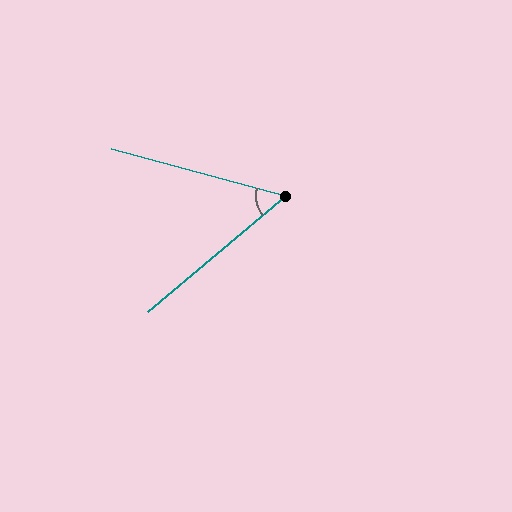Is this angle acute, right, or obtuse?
It is acute.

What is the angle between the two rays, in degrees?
Approximately 55 degrees.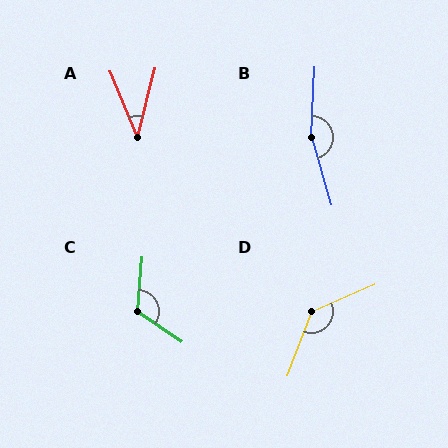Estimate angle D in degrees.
Approximately 134 degrees.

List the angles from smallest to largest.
A (36°), C (120°), D (134°), B (161°).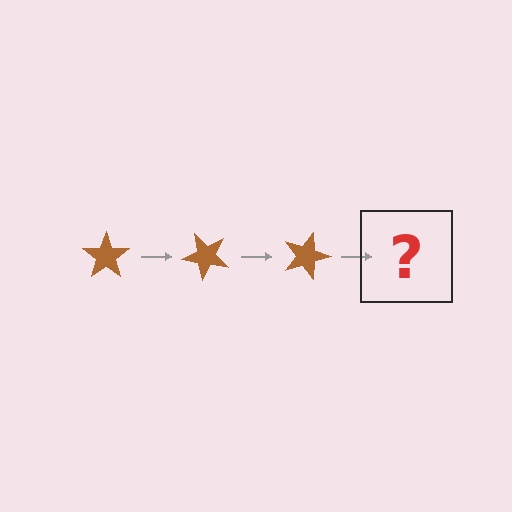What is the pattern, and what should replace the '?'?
The pattern is that the star rotates 45 degrees each step. The '?' should be a brown star rotated 135 degrees.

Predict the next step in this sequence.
The next step is a brown star rotated 135 degrees.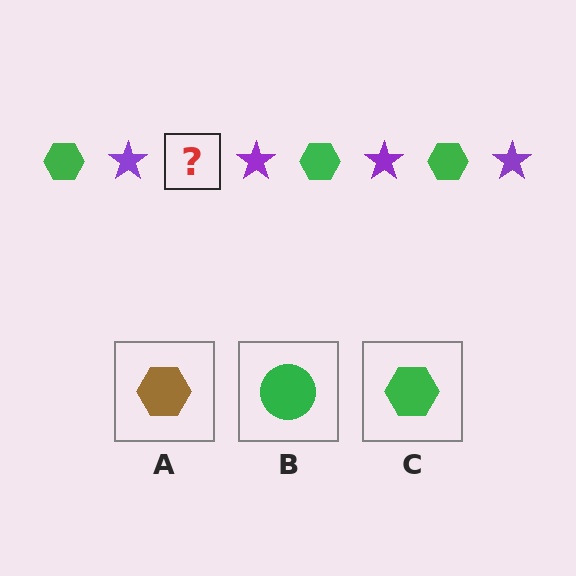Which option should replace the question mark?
Option C.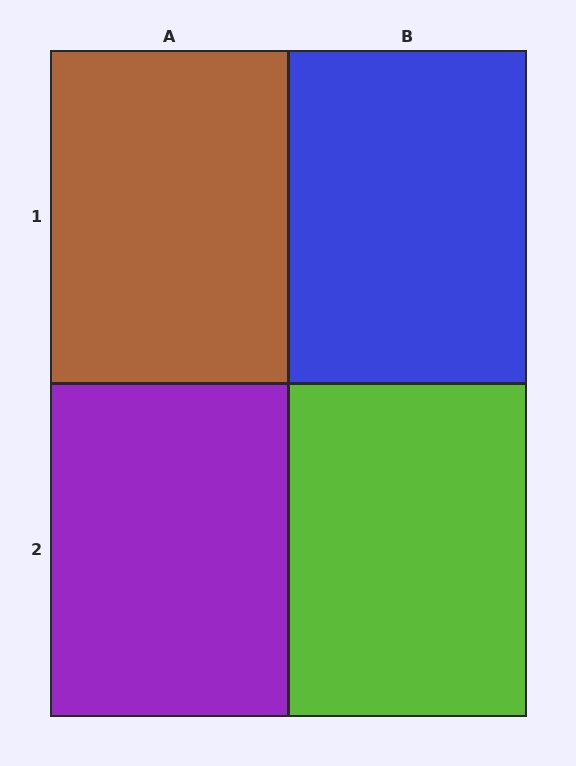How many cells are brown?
1 cell is brown.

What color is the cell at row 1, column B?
Blue.